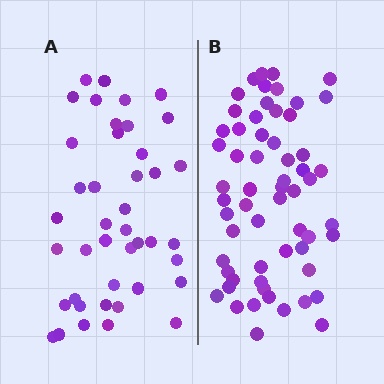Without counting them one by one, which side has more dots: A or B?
Region B (the right region) has more dots.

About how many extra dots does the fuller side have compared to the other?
Region B has approximately 20 more dots than region A.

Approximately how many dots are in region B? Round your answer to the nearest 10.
About 60 dots.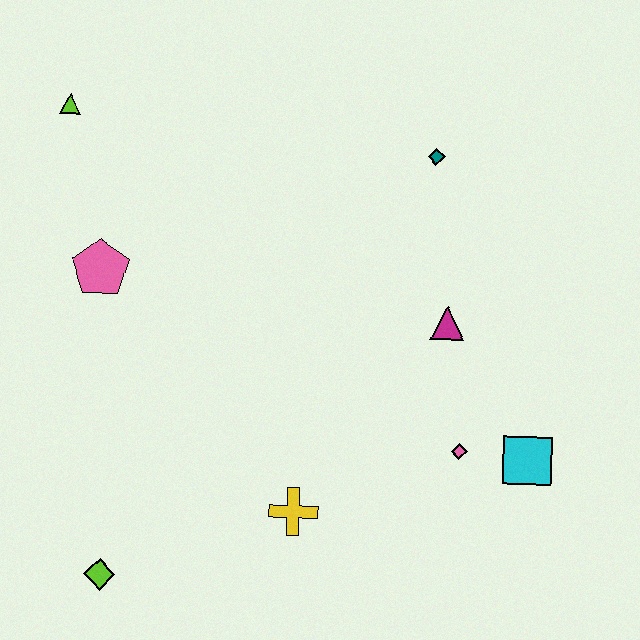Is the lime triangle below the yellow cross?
No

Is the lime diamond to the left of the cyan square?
Yes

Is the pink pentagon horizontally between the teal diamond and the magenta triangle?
No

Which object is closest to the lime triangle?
The pink pentagon is closest to the lime triangle.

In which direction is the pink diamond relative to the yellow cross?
The pink diamond is to the right of the yellow cross.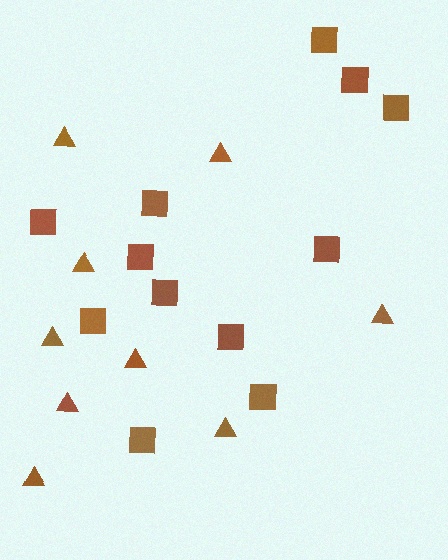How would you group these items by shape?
There are 2 groups: one group of triangles (9) and one group of squares (12).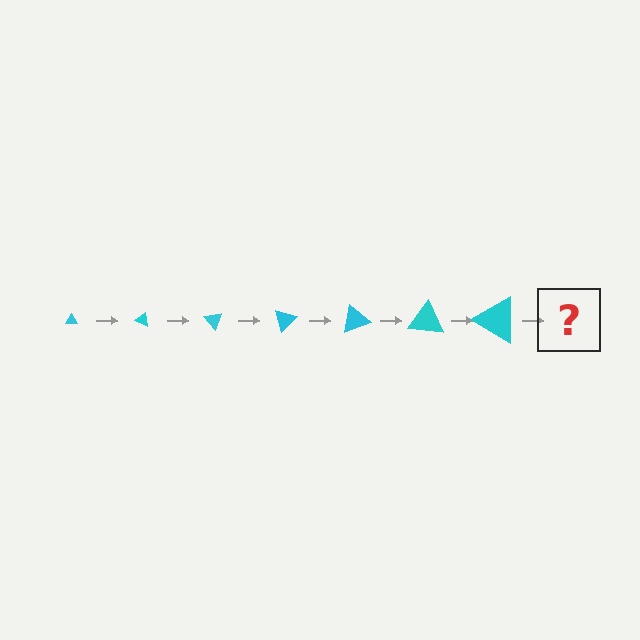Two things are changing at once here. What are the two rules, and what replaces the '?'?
The two rules are that the triangle grows larger each step and it rotates 25 degrees each step. The '?' should be a triangle, larger than the previous one and rotated 175 degrees from the start.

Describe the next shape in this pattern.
It should be a triangle, larger than the previous one and rotated 175 degrees from the start.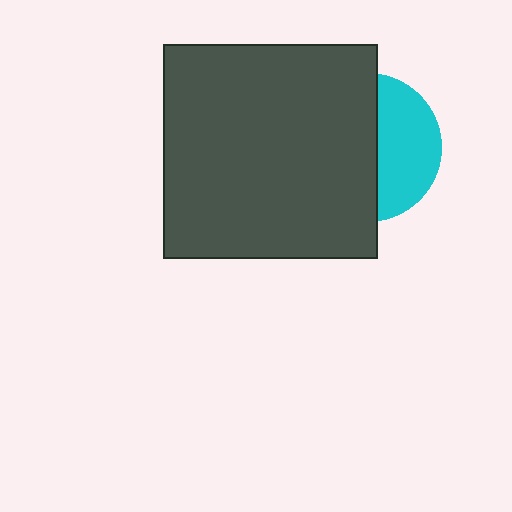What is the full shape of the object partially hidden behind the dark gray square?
The partially hidden object is a cyan circle.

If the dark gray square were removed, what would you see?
You would see the complete cyan circle.